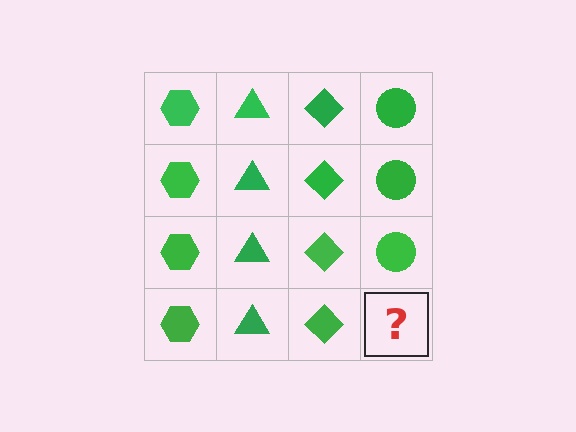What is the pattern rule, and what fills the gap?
The rule is that each column has a consistent shape. The gap should be filled with a green circle.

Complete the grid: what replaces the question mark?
The question mark should be replaced with a green circle.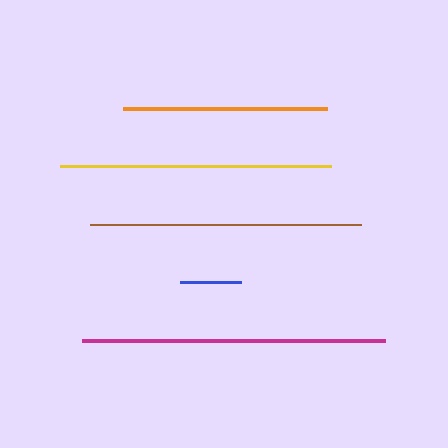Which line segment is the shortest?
The blue line is the shortest at approximately 61 pixels.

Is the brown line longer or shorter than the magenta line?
The magenta line is longer than the brown line.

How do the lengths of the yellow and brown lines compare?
The yellow and brown lines are approximately the same length.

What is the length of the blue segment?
The blue segment is approximately 61 pixels long.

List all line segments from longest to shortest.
From longest to shortest: magenta, yellow, brown, orange, blue.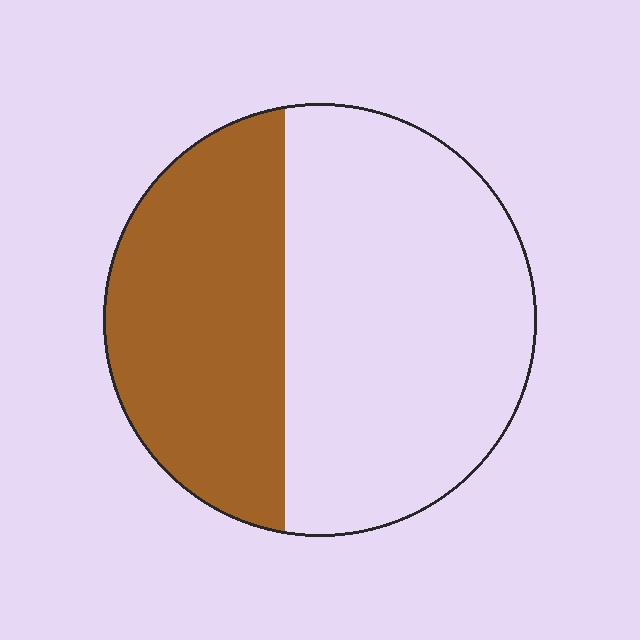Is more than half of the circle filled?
No.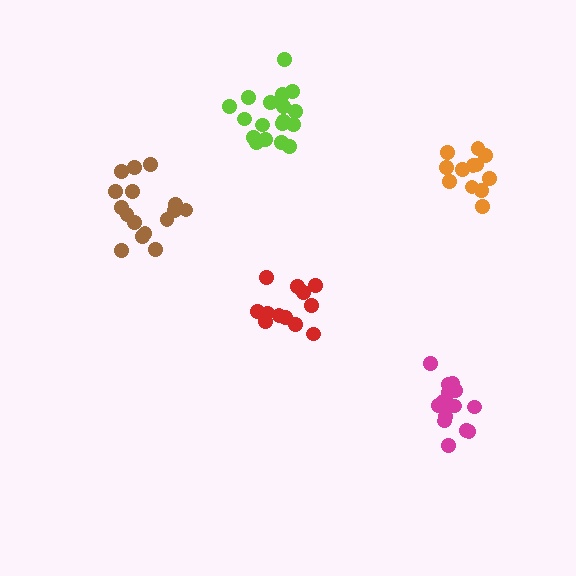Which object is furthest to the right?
The orange cluster is rightmost.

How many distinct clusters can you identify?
There are 5 distinct clusters.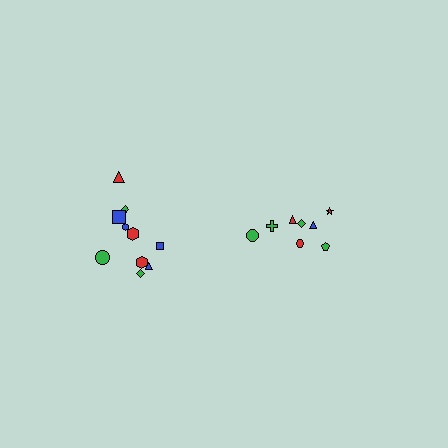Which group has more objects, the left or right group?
The left group.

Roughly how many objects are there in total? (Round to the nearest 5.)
Roughly 20 objects in total.